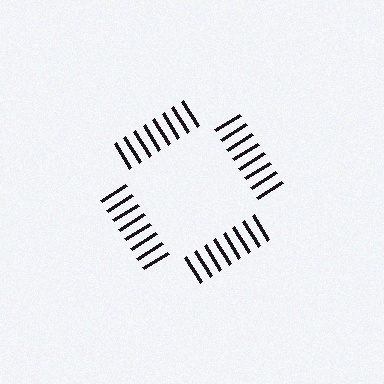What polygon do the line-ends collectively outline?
An illusory square — the line segments terminate on its edges but no continuous stroke is drawn.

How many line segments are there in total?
32 — 8 along each of the 4 edges.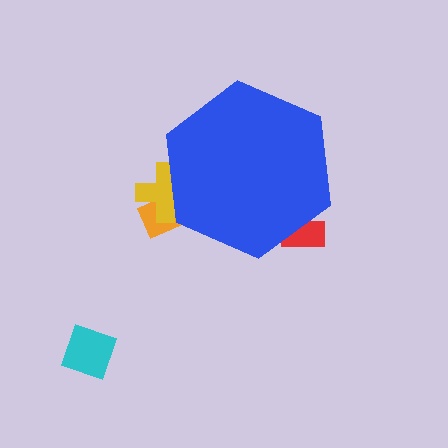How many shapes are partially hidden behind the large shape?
3 shapes are partially hidden.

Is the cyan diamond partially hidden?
No, the cyan diamond is fully visible.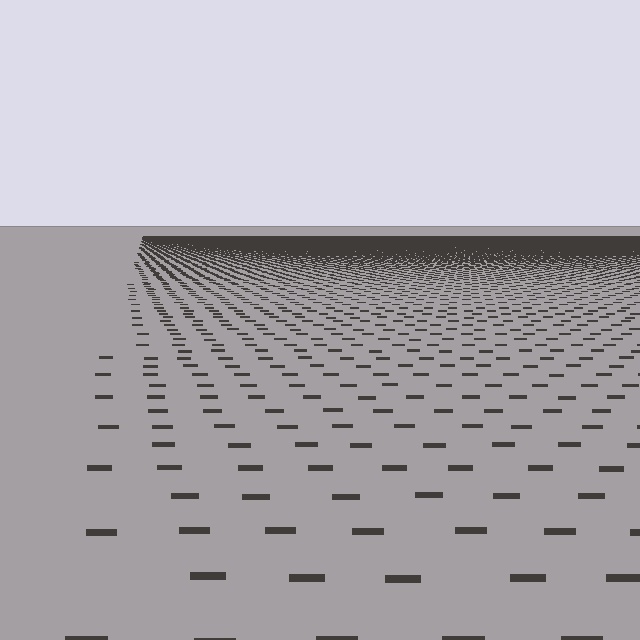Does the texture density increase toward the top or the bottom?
Density increases toward the top.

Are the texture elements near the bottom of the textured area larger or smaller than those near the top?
Larger. Near the bottom, elements are closer to the viewer and appear at a bigger on-screen size.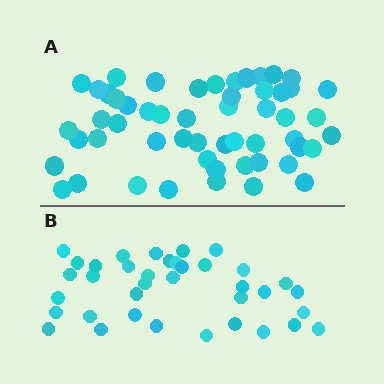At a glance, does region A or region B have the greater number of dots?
Region A (the top region) has more dots.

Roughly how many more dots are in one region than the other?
Region A has approximately 15 more dots than region B.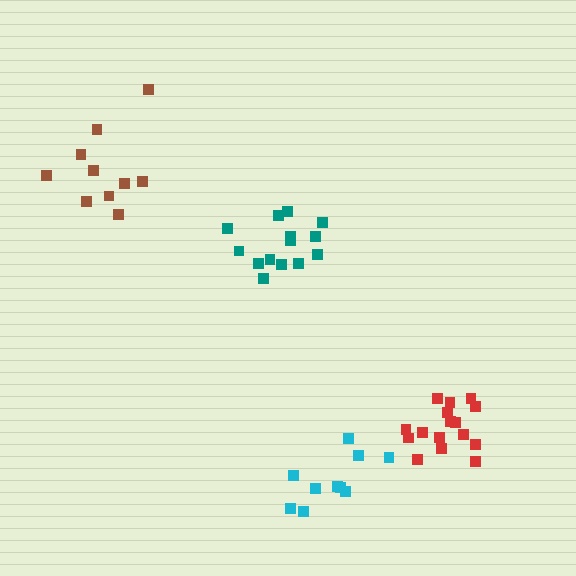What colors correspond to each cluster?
The clusters are colored: brown, teal, cyan, red.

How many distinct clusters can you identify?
There are 4 distinct clusters.